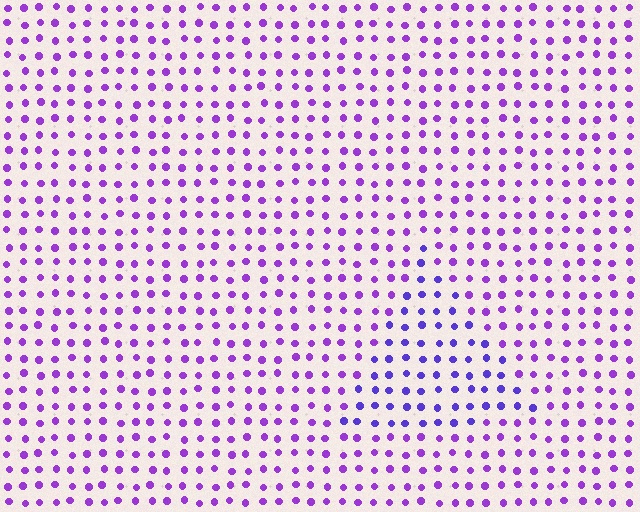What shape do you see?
I see a triangle.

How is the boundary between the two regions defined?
The boundary is defined purely by a slight shift in hue (about 26 degrees). Spacing, size, and orientation are identical on both sides.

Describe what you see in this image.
The image is filled with small purple elements in a uniform arrangement. A triangle-shaped region is visible where the elements are tinted to a slightly different hue, forming a subtle color boundary.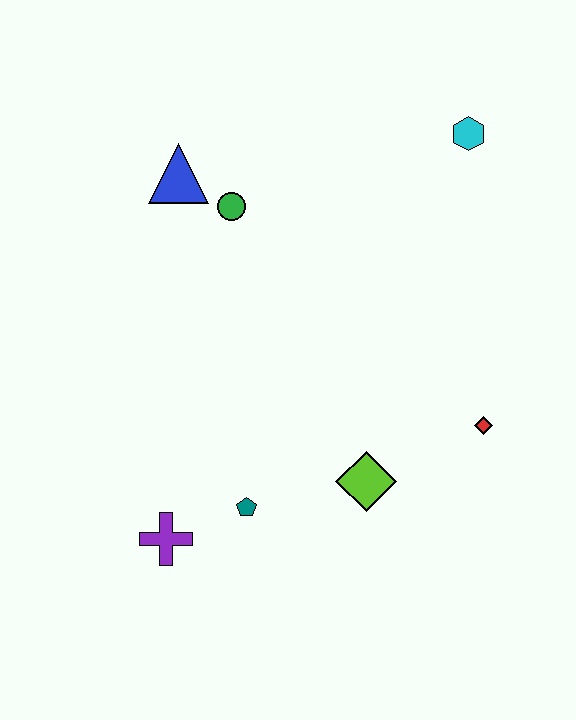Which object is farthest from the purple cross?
The cyan hexagon is farthest from the purple cross.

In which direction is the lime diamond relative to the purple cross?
The lime diamond is to the right of the purple cross.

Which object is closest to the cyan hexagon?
The green circle is closest to the cyan hexagon.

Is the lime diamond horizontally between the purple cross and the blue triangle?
No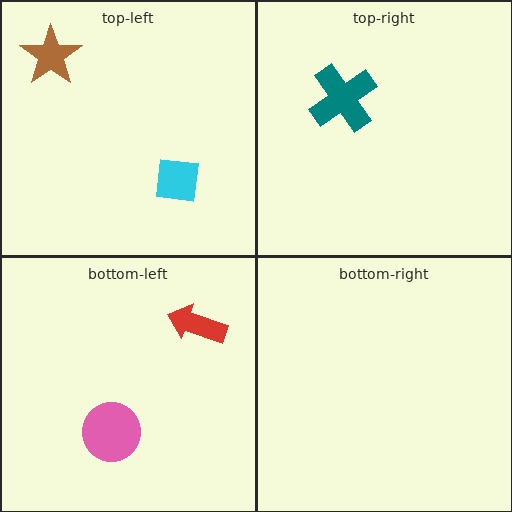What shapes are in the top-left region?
The cyan square, the brown star.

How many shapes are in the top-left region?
2.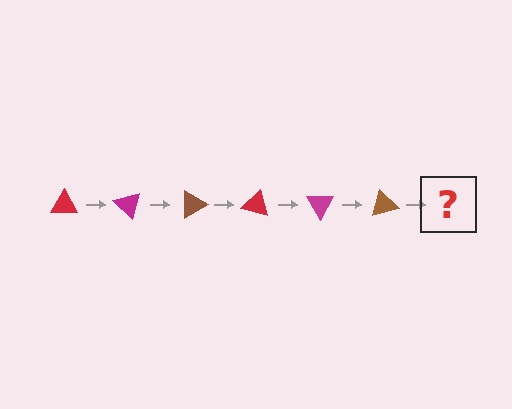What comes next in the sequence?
The next element should be a red triangle, rotated 270 degrees from the start.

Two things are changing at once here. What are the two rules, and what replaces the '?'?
The two rules are that it rotates 45 degrees each step and the color cycles through red, magenta, and brown. The '?' should be a red triangle, rotated 270 degrees from the start.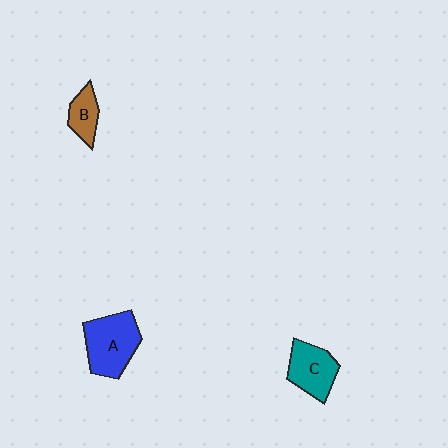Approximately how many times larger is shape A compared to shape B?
Approximately 2.1 times.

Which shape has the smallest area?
Shape B (brown).